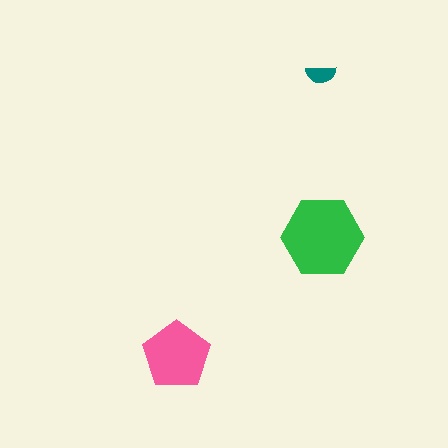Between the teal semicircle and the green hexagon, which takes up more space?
The green hexagon.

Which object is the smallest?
The teal semicircle.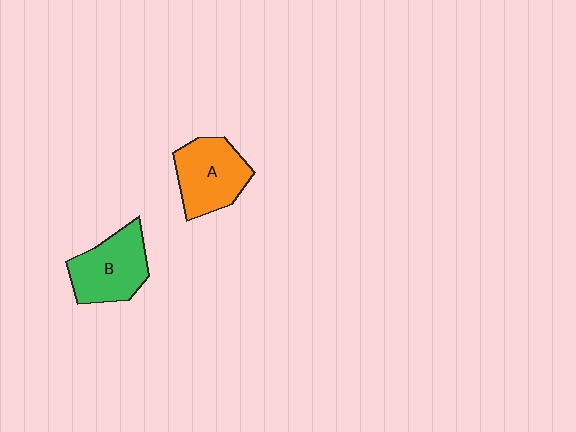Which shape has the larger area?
Shape A (orange).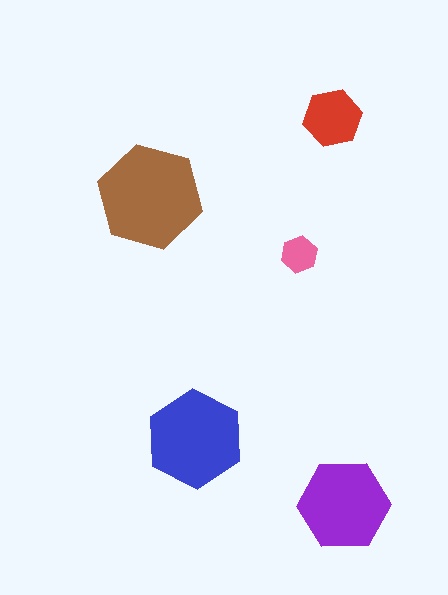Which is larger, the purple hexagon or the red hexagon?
The purple one.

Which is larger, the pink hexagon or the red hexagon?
The red one.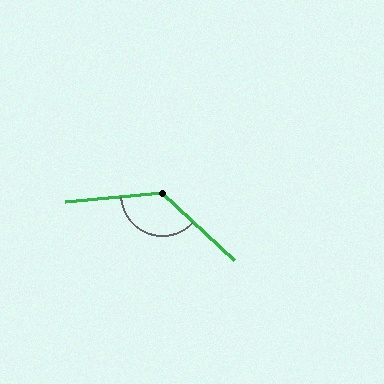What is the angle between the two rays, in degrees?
Approximately 133 degrees.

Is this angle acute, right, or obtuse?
It is obtuse.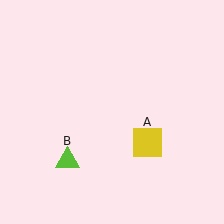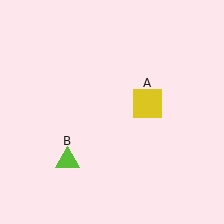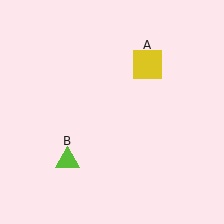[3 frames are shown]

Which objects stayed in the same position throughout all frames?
Lime triangle (object B) remained stationary.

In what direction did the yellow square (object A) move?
The yellow square (object A) moved up.